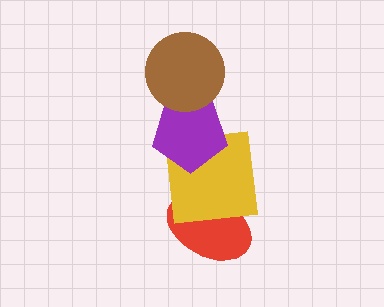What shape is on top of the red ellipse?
The yellow square is on top of the red ellipse.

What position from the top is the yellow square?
The yellow square is 3rd from the top.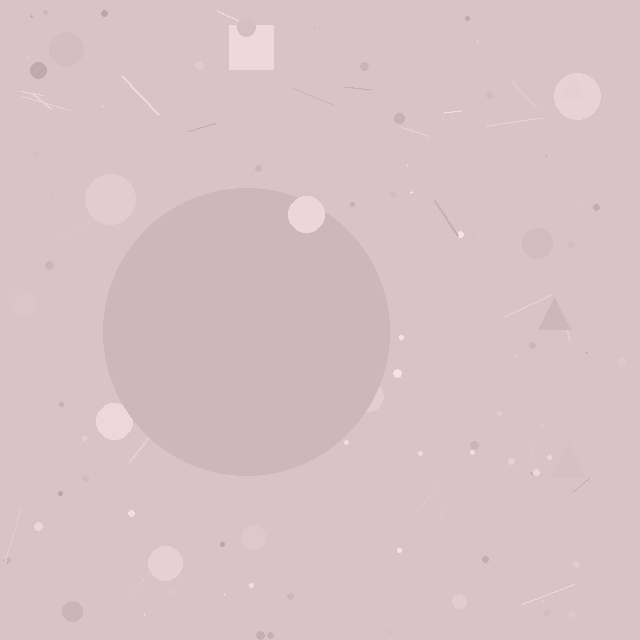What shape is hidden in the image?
A circle is hidden in the image.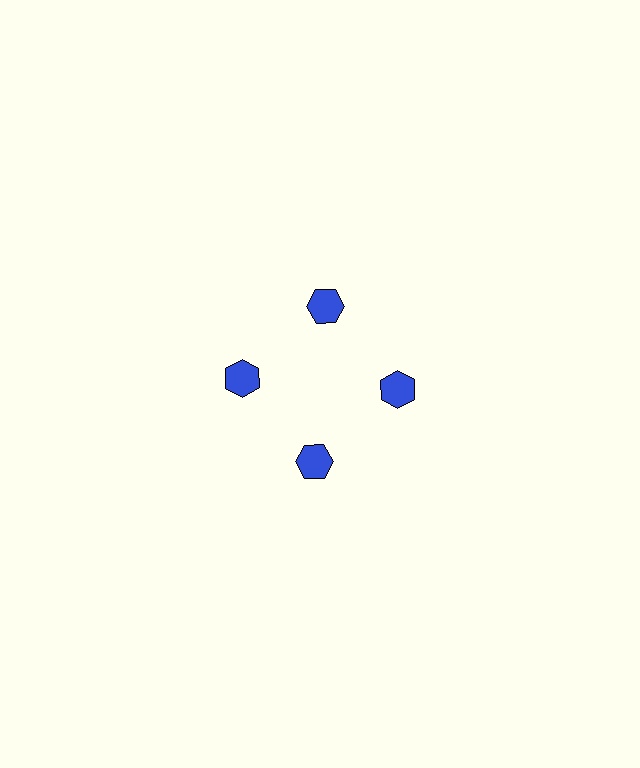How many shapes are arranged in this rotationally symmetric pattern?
There are 4 shapes, arranged in 4 groups of 1.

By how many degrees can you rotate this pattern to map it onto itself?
The pattern maps onto itself every 90 degrees of rotation.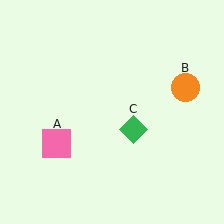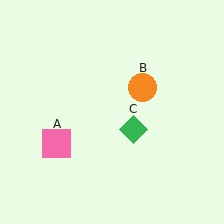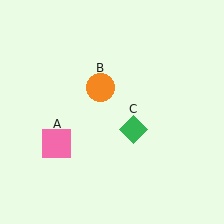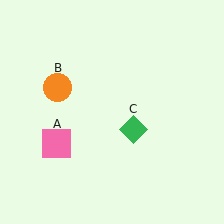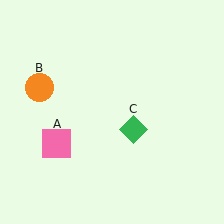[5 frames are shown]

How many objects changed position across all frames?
1 object changed position: orange circle (object B).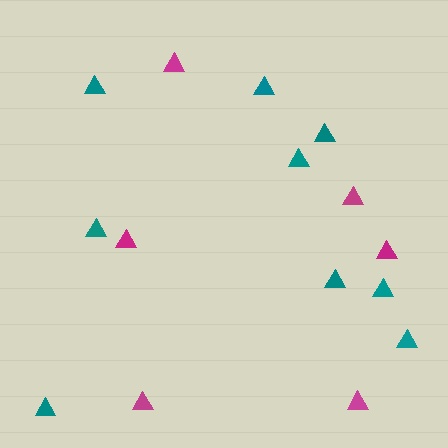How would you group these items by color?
There are 2 groups: one group of teal triangles (9) and one group of magenta triangles (6).